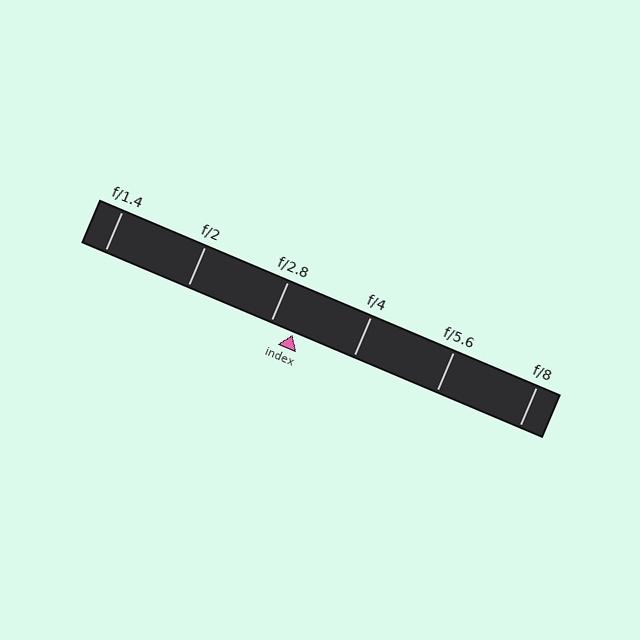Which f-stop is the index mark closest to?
The index mark is closest to f/2.8.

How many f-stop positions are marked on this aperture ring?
There are 6 f-stop positions marked.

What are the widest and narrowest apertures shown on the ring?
The widest aperture shown is f/1.4 and the narrowest is f/8.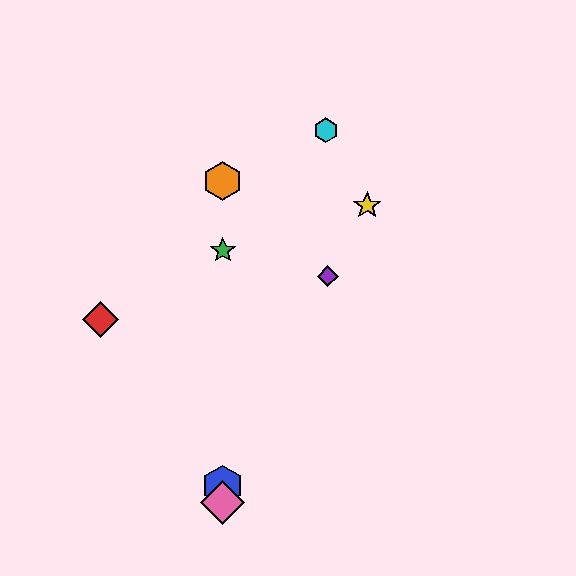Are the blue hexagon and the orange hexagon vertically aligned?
Yes, both are at x≈223.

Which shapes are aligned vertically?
The blue hexagon, the green star, the orange hexagon, the pink diamond are aligned vertically.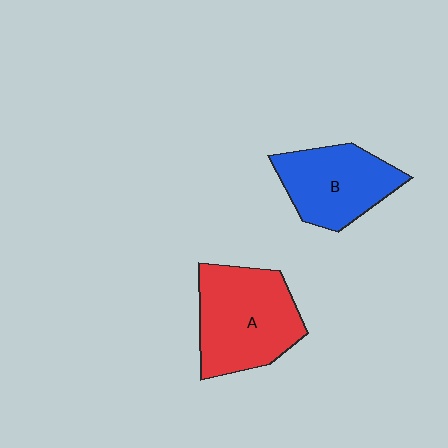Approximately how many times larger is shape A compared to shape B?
Approximately 1.3 times.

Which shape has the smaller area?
Shape B (blue).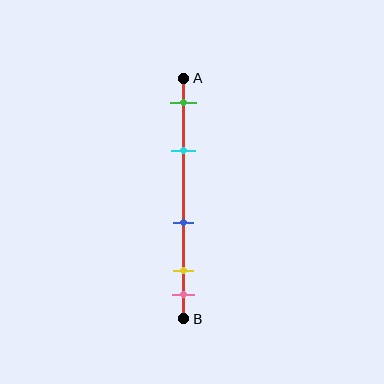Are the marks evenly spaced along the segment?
No, the marks are not evenly spaced.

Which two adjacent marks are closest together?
The yellow and pink marks are the closest adjacent pair.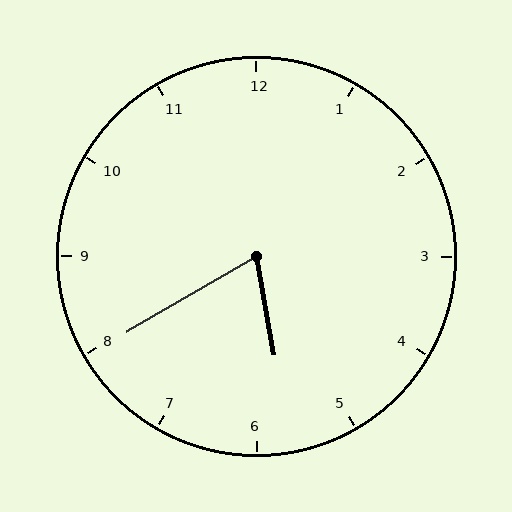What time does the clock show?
5:40.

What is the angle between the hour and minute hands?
Approximately 70 degrees.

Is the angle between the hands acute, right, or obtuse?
It is acute.